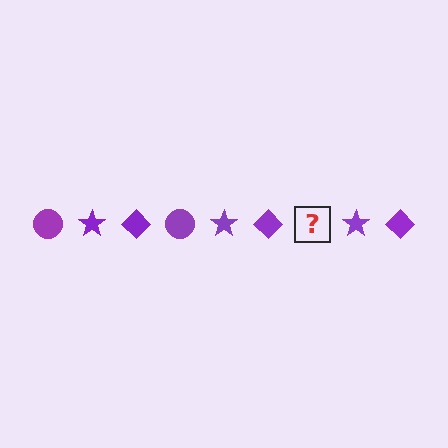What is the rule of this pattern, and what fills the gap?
The rule is that the pattern cycles through circle, star, diamond shapes in purple. The gap should be filled with a purple circle.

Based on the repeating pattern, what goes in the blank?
The blank should be a purple circle.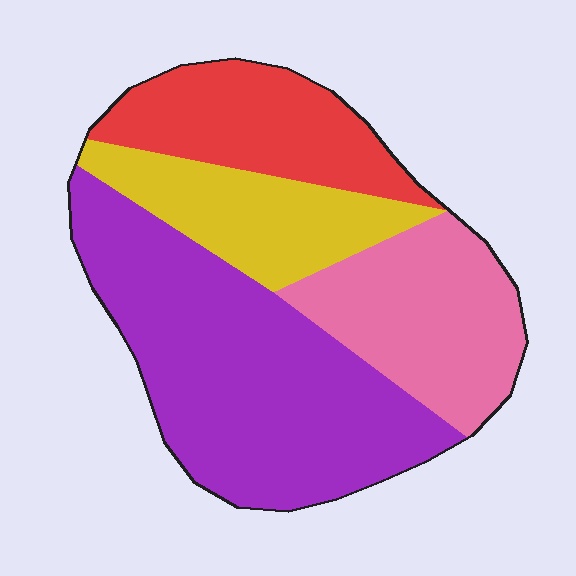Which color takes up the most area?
Purple, at roughly 45%.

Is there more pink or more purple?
Purple.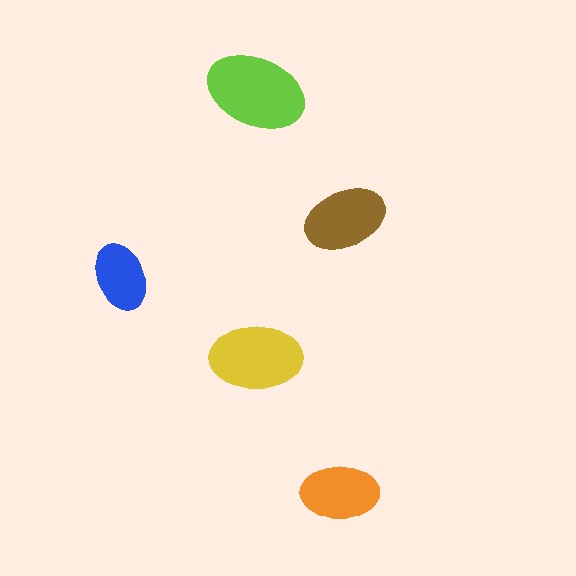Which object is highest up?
The lime ellipse is topmost.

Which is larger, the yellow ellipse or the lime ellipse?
The lime one.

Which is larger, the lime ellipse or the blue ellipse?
The lime one.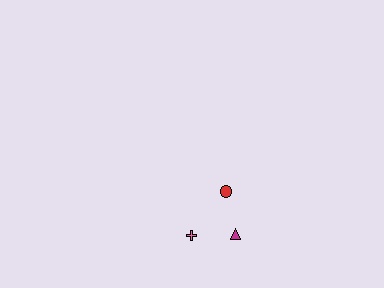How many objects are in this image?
There are 3 objects.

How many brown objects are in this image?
There are no brown objects.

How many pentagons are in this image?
There are no pentagons.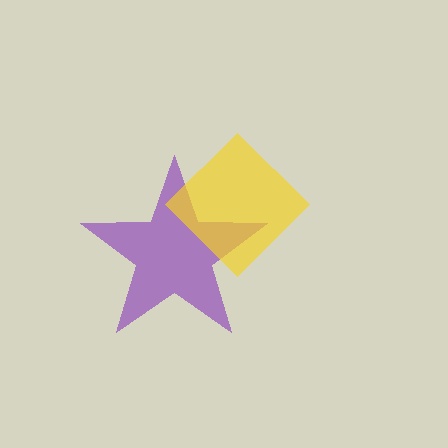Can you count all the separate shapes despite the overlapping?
Yes, there are 2 separate shapes.